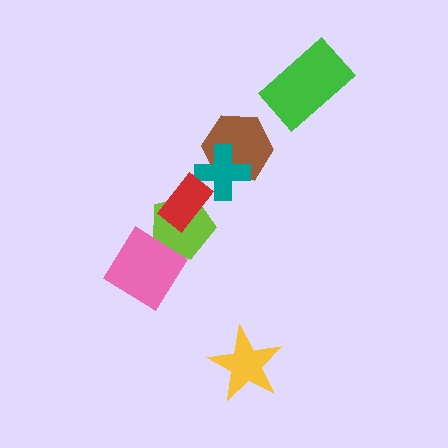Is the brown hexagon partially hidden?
Yes, it is partially covered by another shape.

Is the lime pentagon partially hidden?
Yes, it is partially covered by another shape.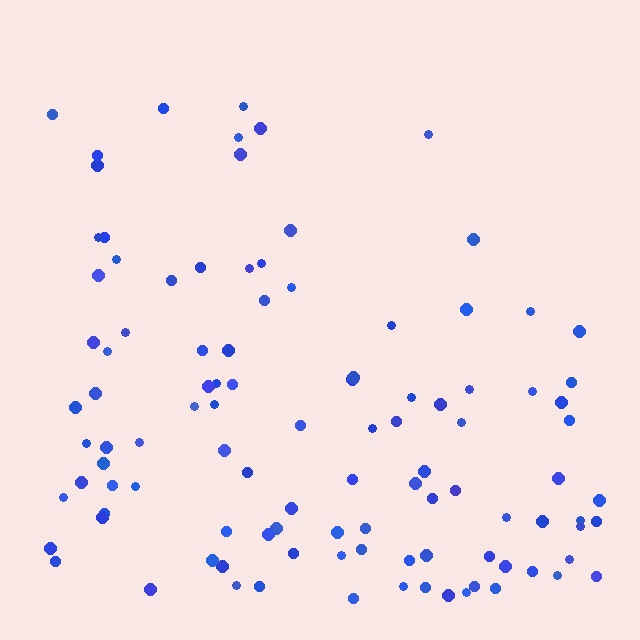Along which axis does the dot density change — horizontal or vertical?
Vertical.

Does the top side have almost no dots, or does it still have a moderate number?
Still a moderate number, just noticeably fewer than the bottom.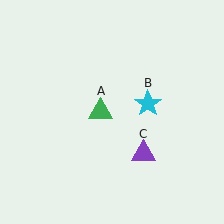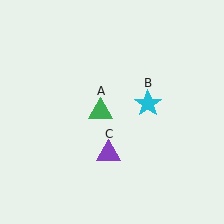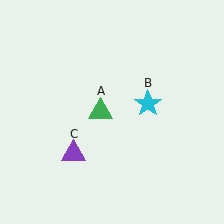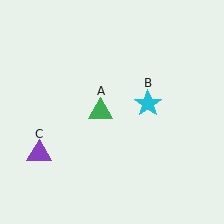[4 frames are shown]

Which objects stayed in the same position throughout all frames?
Green triangle (object A) and cyan star (object B) remained stationary.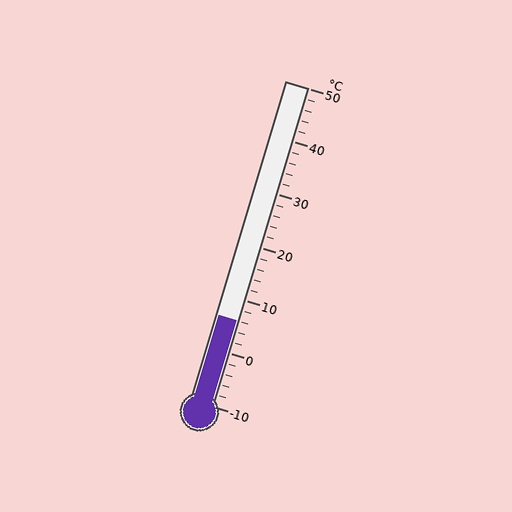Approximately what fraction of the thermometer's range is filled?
The thermometer is filled to approximately 25% of its range.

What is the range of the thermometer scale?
The thermometer scale ranges from -10°C to 50°C.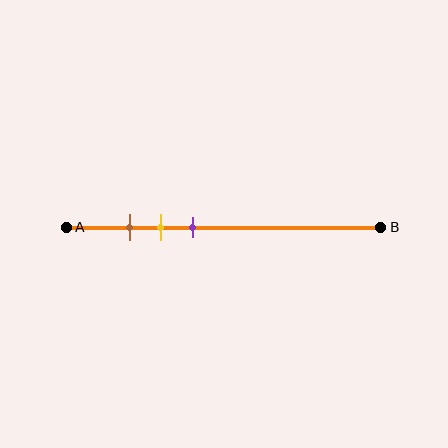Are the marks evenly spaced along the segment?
Yes, the marks are approximately evenly spaced.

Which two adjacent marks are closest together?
The brown and yellow marks are the closest adjacent pair.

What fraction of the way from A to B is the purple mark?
The purple mark is approximately 40% (0.4) of the way from A to B.